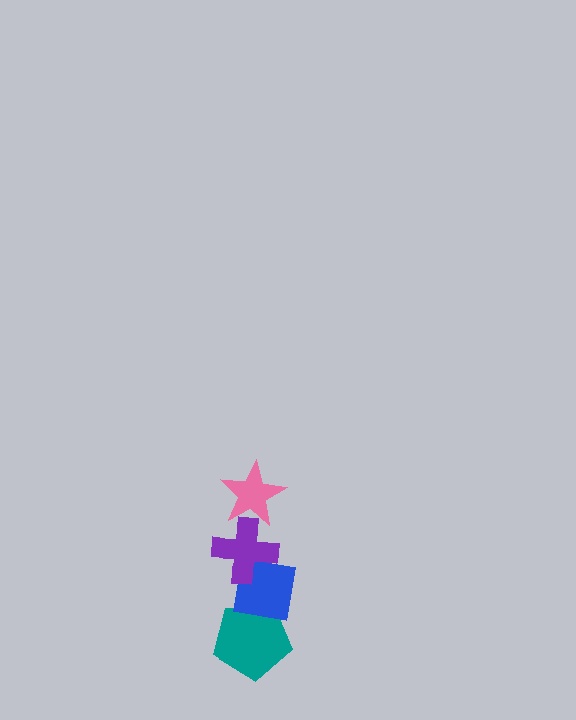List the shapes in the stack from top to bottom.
From top to bottom: the pink star, the purple cross, the blue square, the teal pentagon.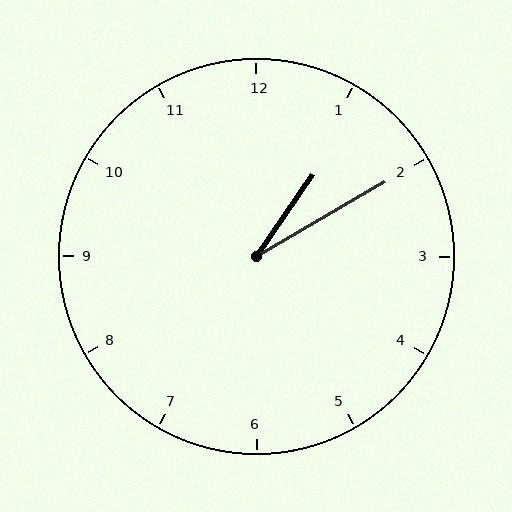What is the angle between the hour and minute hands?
Approximately 25 degrees.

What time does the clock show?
1:10.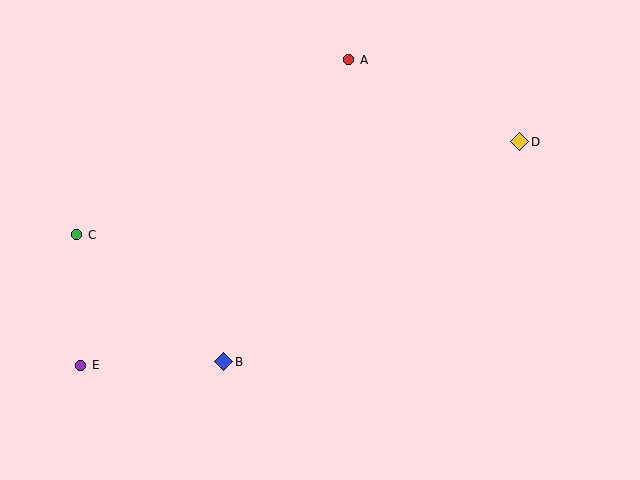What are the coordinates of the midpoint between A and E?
The midpoint between A and E is at (215, 212).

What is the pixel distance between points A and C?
The distance between A and C is 323 pixels.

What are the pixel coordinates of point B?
Point B is at (224, 362).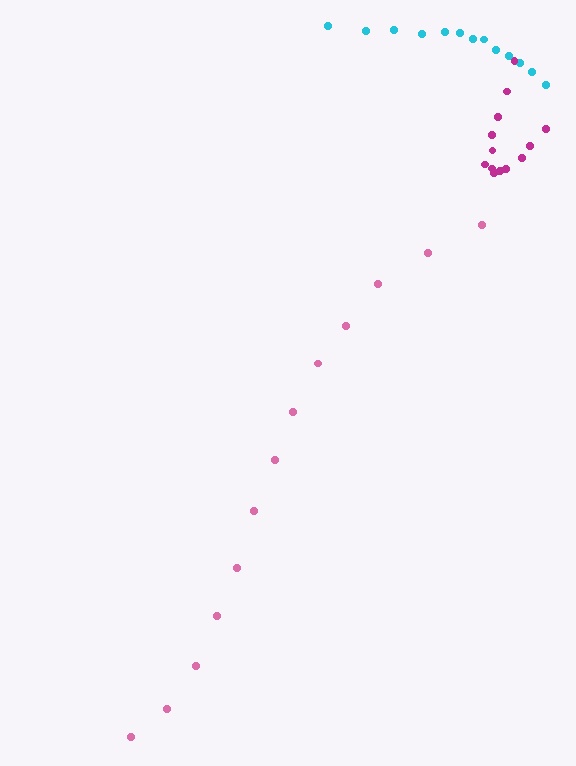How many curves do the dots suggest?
There are 3 distinct paths.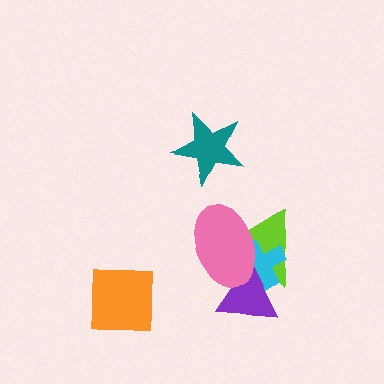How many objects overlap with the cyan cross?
3 objects overlap with the cyan cross.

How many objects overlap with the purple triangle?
3 objects overlap with the purple triangle.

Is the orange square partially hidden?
No, no other shape covers it.